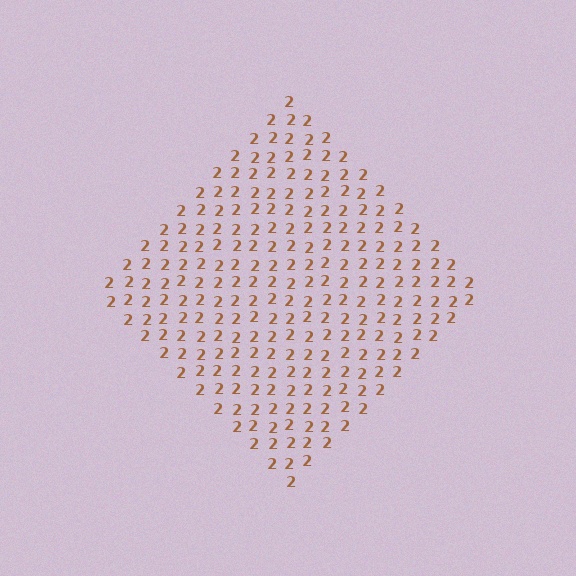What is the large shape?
The large shape is a diamond.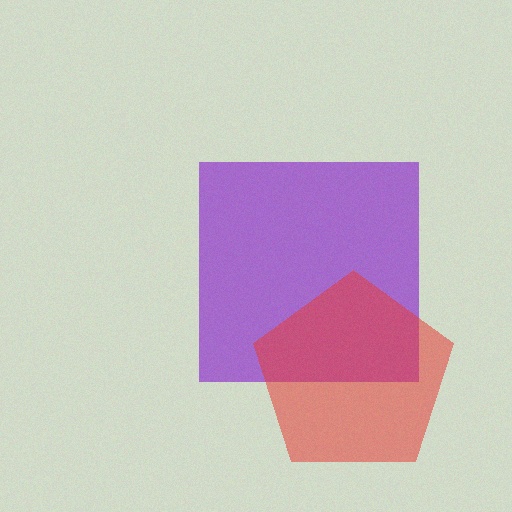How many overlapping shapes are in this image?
There are 2 overlapping shapes in the image.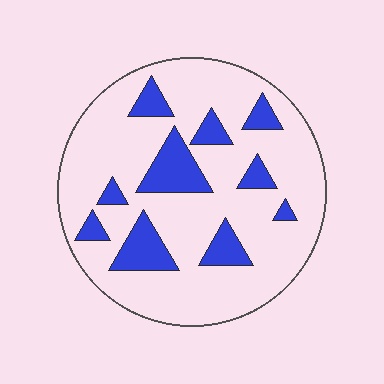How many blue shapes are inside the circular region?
10.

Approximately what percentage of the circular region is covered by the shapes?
Approximately 20%.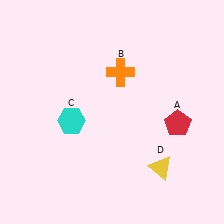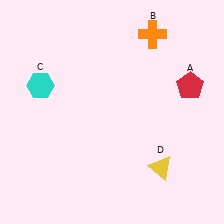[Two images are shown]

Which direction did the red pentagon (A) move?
The red pentagon (A) moved up.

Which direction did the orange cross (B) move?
The orange cross (B) moved up.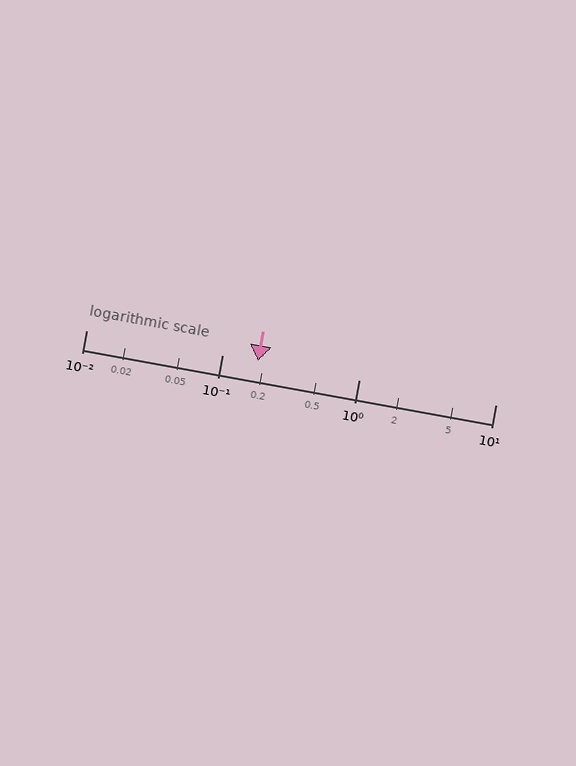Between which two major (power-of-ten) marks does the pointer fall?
The pointer is between 0.1 and 1.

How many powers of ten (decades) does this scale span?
The scale spans 3 decades, from 0.01 to 10.